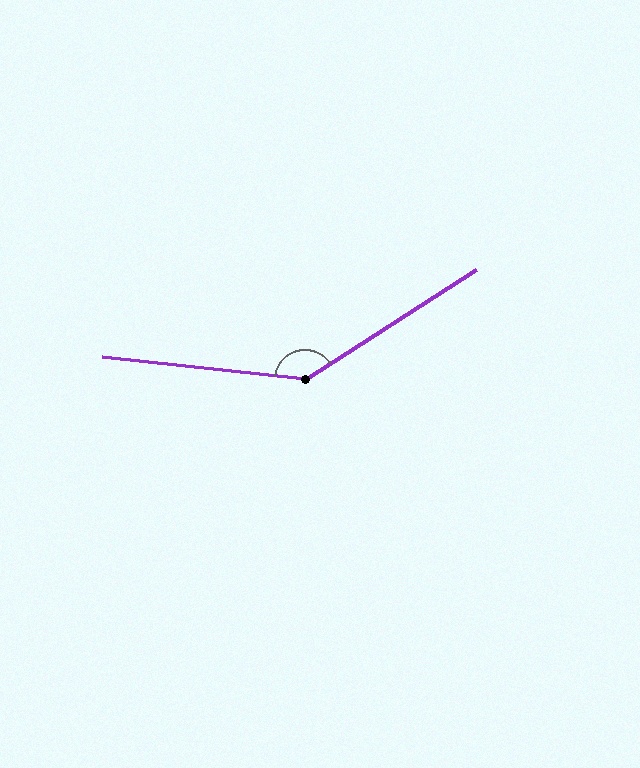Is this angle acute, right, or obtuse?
It is obtuse.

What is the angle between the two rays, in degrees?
Approximately 141 degrees.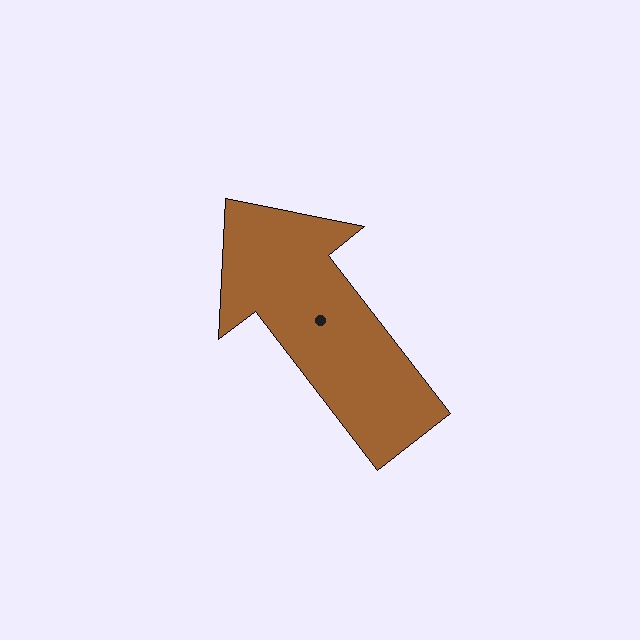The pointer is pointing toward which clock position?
Roughly 11 o'clock.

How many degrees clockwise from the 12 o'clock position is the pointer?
Approximately 322 degrees.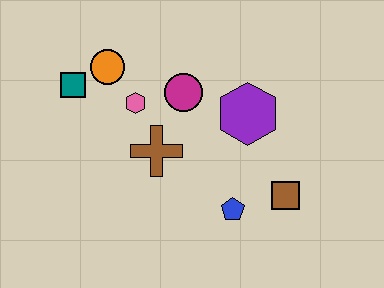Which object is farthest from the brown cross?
The brown square is farthest from the brown cross.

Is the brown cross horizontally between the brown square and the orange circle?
Yes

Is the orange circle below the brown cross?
No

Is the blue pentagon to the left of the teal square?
No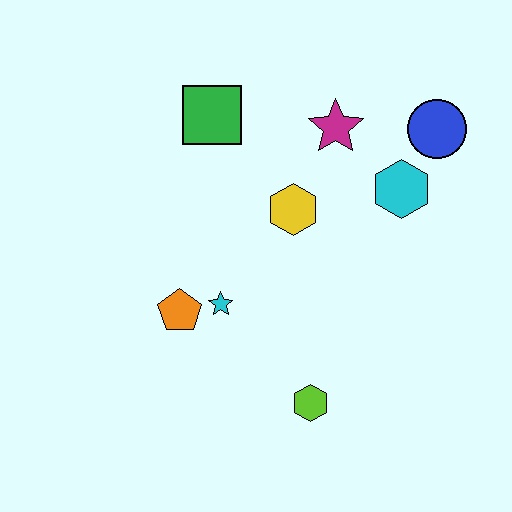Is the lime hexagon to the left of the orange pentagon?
No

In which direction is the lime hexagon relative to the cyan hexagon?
The lime hexagon is below the cyan hexagon.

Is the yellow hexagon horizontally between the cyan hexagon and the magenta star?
No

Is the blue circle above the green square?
No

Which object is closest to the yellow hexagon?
The magenta star is closest to the yellow hexagon.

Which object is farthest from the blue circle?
The orange pentagon is farthest from the blue circle.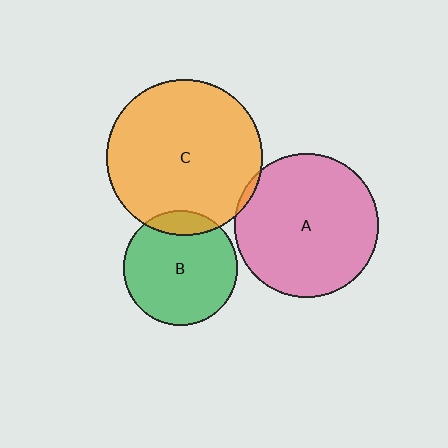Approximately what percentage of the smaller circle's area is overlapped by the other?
Approximately 10%.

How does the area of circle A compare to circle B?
Approximately 1.6 times.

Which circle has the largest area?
Circle C (orange).